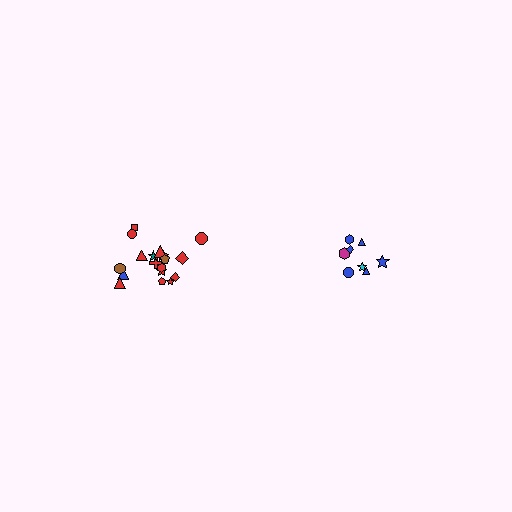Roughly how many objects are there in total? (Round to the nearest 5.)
Roughly 25 objects in total.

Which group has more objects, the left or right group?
The left group.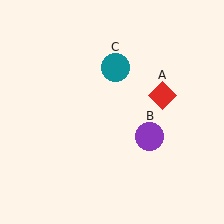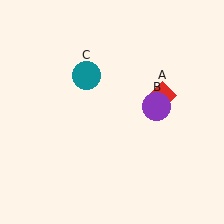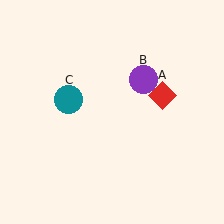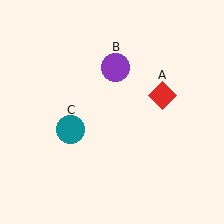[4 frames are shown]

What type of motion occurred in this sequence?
The purple circle (object B), teal circle (object C) rotated counterclockwise around the center of the scene.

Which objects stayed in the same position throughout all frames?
Red diamond (object A) remained stationary.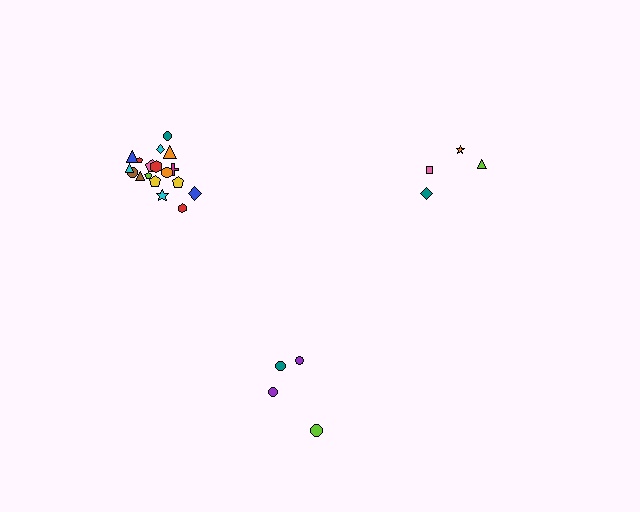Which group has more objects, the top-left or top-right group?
The top-left group.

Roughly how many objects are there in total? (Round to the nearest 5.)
Roughly 25 objects in total.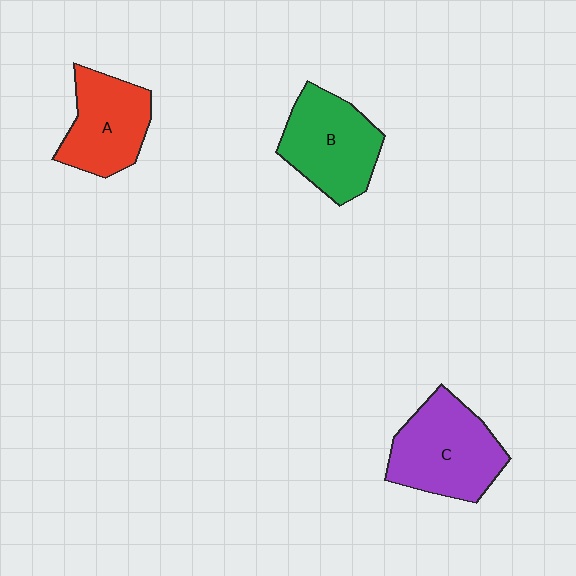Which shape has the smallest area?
Shape A (red).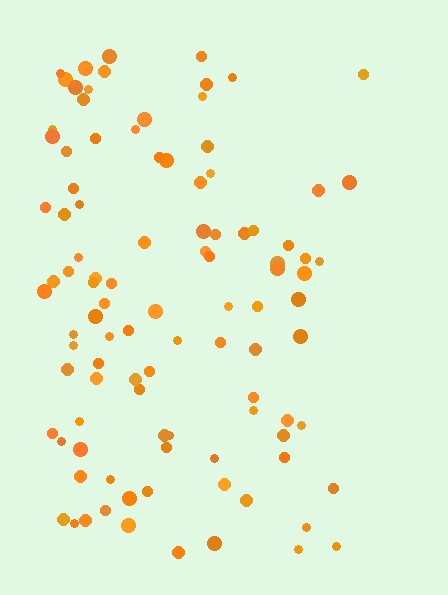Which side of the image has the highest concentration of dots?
The left.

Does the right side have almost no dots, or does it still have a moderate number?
Still a moderate number, just noticeably fewer than the left.